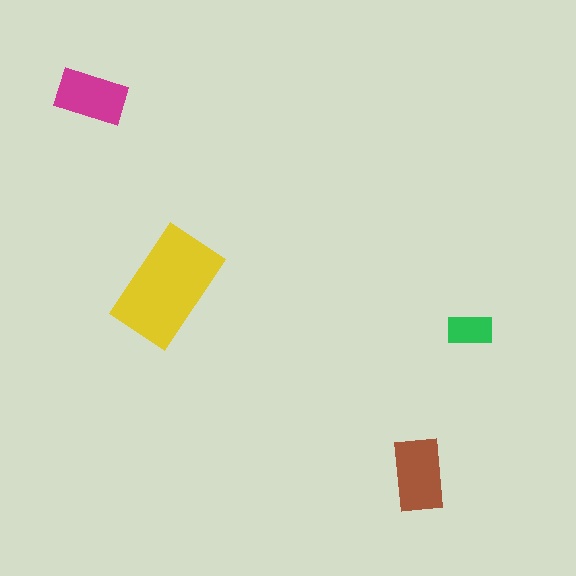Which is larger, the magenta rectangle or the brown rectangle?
The brown one.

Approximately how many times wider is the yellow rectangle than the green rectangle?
About 2.5 times wider.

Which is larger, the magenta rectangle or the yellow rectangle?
The yellow one.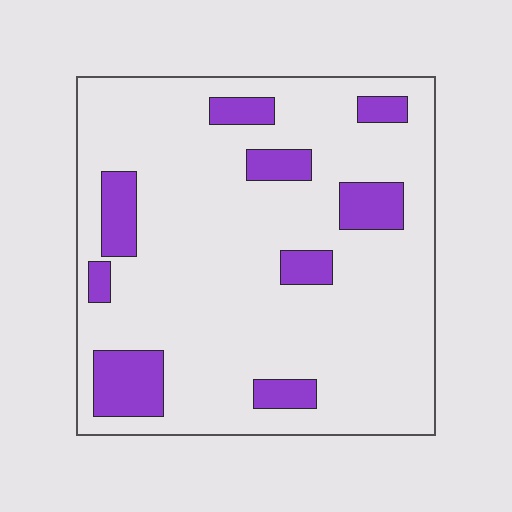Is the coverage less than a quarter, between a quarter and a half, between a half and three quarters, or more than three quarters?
Less than a quarter.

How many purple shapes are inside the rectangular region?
9.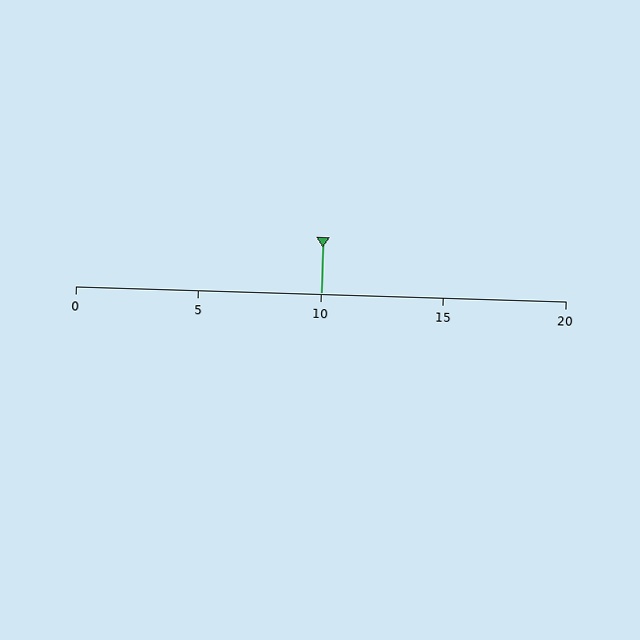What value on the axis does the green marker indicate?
The marker indicates approximately 10.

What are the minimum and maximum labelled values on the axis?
The axis runs from 0 to 20.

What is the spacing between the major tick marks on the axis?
The major ticks are spaced 5 apart.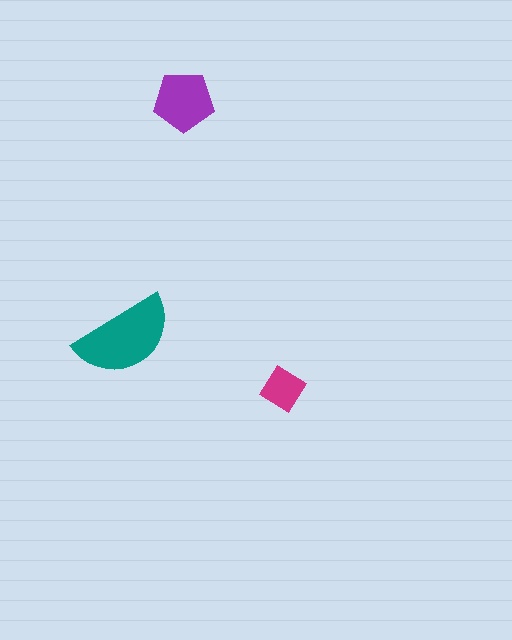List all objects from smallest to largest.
The magenta diamond, the purple pentagon, the teal semicircle.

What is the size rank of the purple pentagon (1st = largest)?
2nd.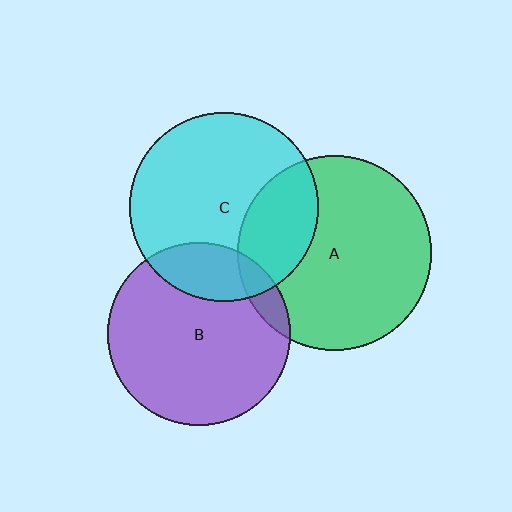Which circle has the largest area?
Circle A (green).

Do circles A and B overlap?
Yes.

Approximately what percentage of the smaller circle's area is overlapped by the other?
Approximately 10%.